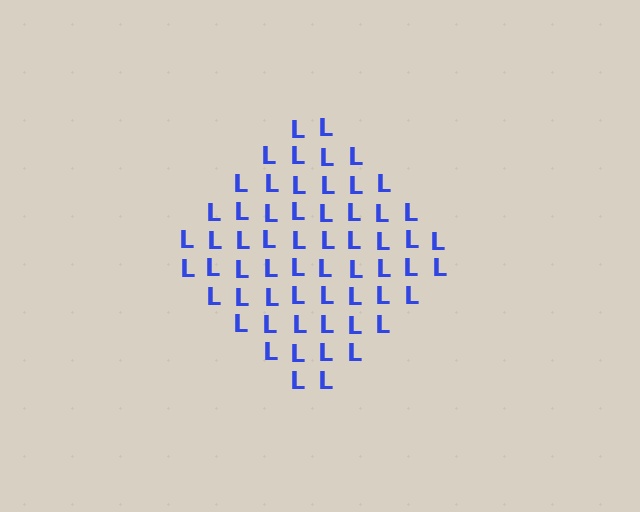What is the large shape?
The large shape is a diamond.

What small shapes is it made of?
It is made of small letter L's.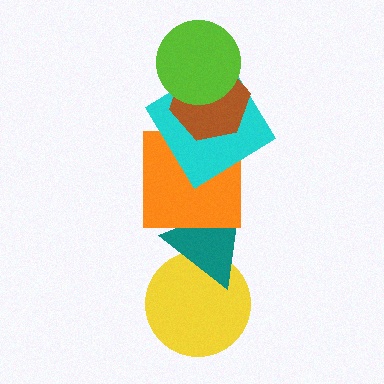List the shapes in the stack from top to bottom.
From top to bottom: the lime circle, the brown hexagon, the cyan diamond, the orange square, the teal triangle, the yellow circle.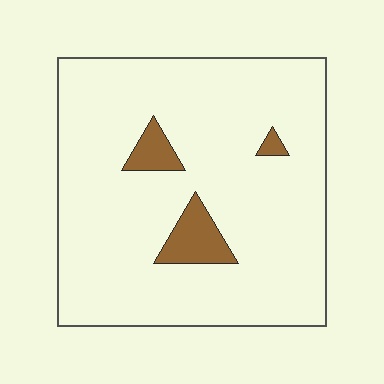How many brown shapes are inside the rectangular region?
3.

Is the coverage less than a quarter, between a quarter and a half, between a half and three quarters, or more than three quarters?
Less than a quarter.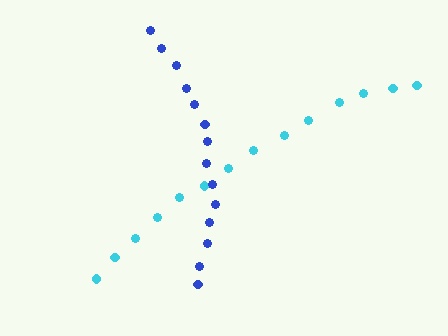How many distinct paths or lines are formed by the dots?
There are 2 distinct paths.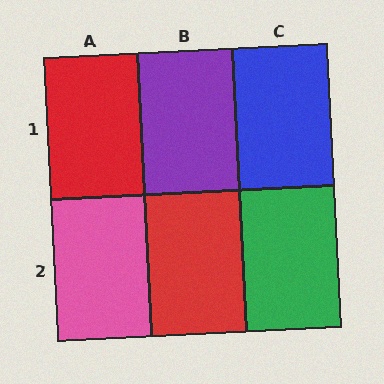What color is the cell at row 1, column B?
Purple.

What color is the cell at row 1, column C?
Blue.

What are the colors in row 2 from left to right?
Pink, red, green.